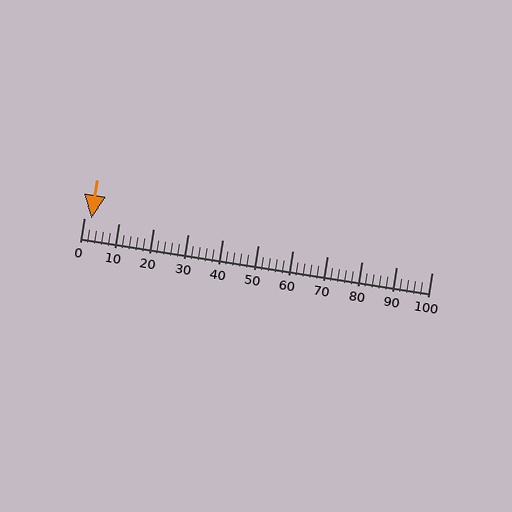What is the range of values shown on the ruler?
The ruler shows values from 0 to 100.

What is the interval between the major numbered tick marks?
The major tick marks are spaced 10 units apart.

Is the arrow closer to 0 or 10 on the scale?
The arrow is closer to 0.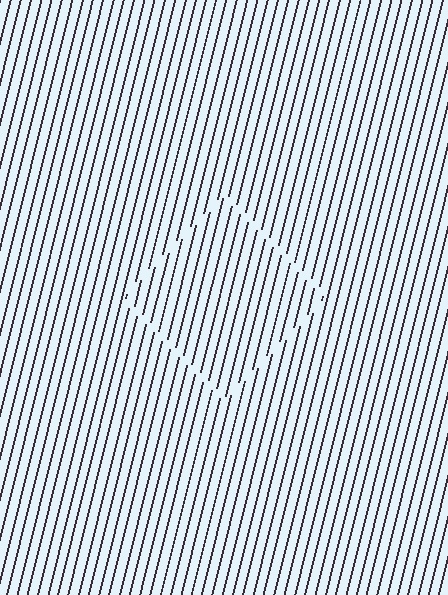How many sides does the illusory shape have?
4 sides — the line-ends trace a square.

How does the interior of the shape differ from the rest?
The interior of the shape contains the same grating, shifted by half a period — the contour is defined by the phase discontinuity where line-ends from the inner and outer gratings abut.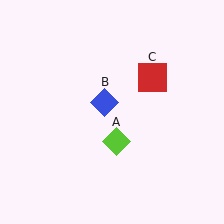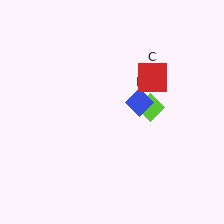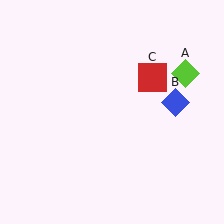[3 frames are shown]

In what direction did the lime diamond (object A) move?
The lime diamond (object A) moved up and to the right.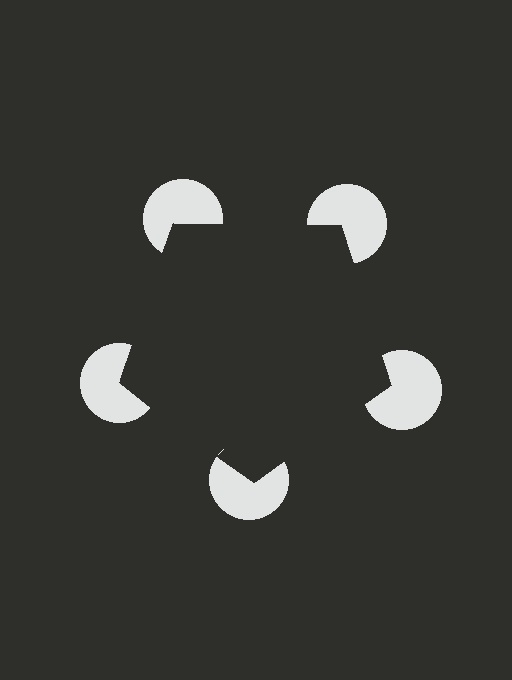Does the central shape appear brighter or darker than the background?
It typically appears slightly darker than the background, even though no actual brightness change is drawn.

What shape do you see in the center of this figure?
An illusory pentagon — its edges are inferred from the aligned wedge cuts in the pac-man discs, not physically drawn.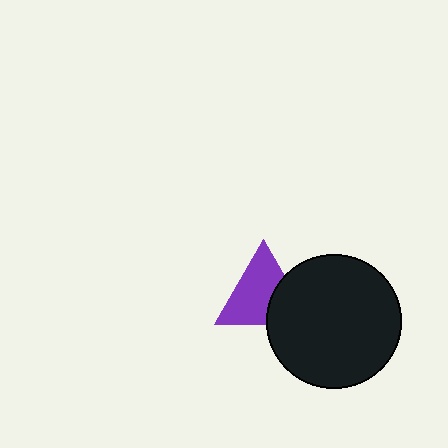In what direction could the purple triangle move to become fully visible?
The purple triangle could move left. That would shift it out from behind the black circle entirely.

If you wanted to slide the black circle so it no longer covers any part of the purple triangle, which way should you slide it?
Slide it right — that is the most direct way to separate the two shapes.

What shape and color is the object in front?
The object in front is a black circle.